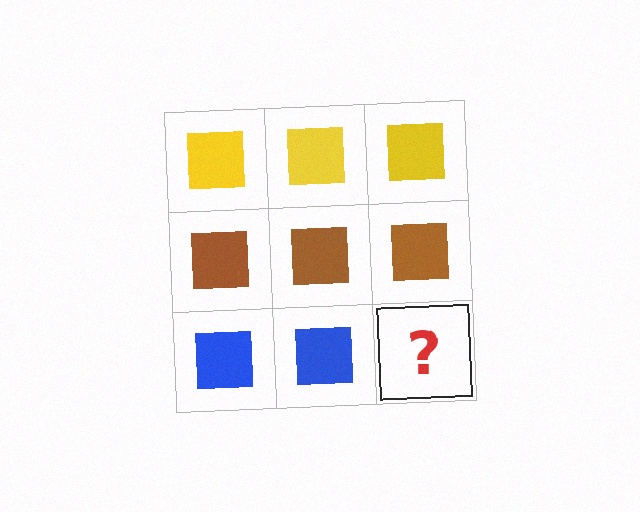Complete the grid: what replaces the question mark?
The question mark should be replaced with a blue square.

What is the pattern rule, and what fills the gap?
The rule is that each row has a consistent color. The gap should be filled with a blue square.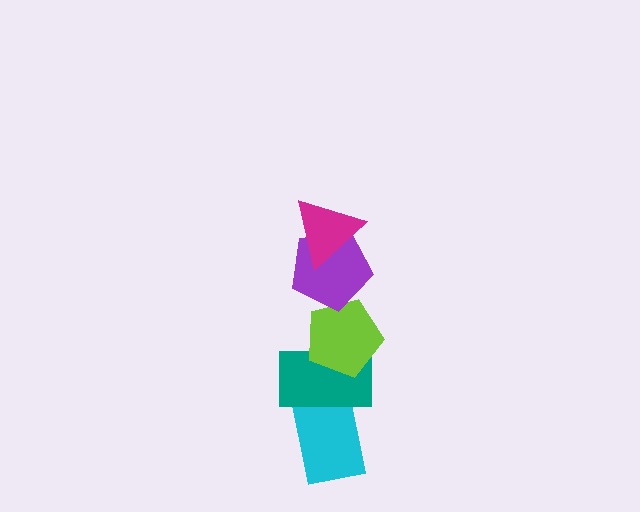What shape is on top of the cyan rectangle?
The teal rectangle is on top of the cyan rectangle.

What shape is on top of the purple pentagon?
The magenta triangle is on top of the purple pentagon.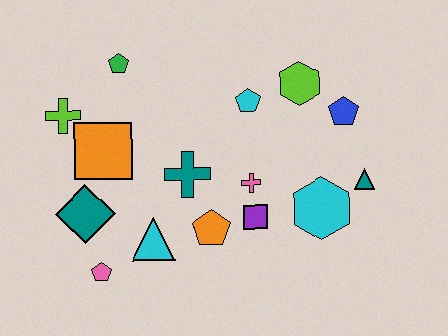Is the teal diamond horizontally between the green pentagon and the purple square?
No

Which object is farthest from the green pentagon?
The teal triangle is farthest from the green pentagon.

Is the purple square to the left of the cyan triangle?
No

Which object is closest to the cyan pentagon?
The lime hexagon is closest to the cyan pentagon.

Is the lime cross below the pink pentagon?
No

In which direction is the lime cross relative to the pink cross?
The lime cross is to the left of the pink cross.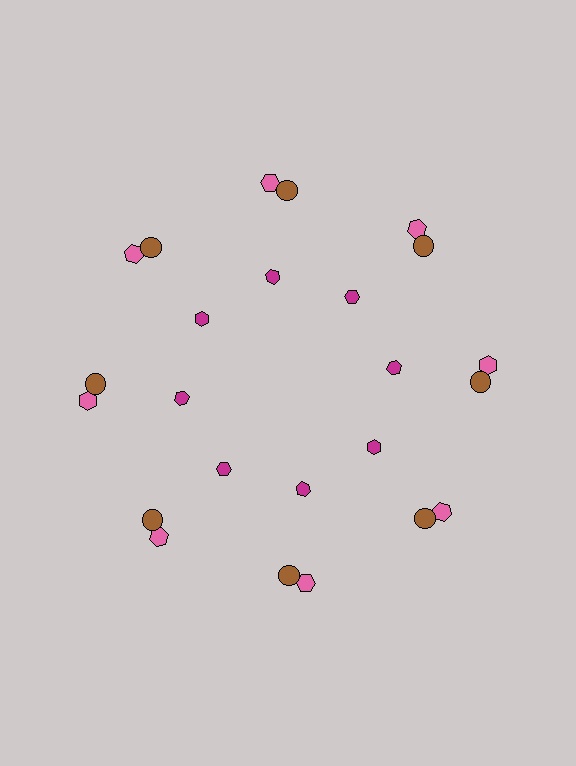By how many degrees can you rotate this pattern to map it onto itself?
The pattern maps onto itself every 45 degrees of rotation.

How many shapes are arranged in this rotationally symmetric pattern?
There are 24 shapes, arranged in 8 groups of 3.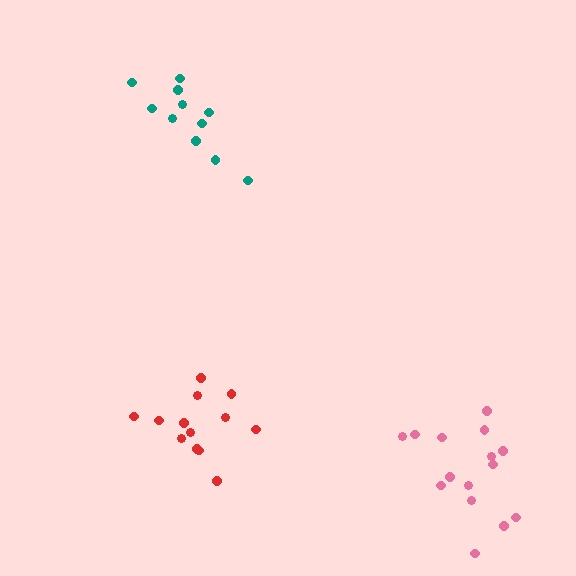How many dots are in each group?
Group 1: 13 dots, Group 2: 11 dots, Group 3: 15 dots (39 total).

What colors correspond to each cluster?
The clusters are colored: red, teal, pink.